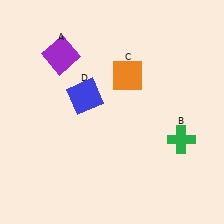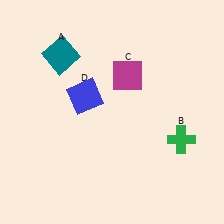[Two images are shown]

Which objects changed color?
A changed from purple to teal. C changed from orange to magenta.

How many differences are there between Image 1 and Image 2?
There are 2 differences between the two images.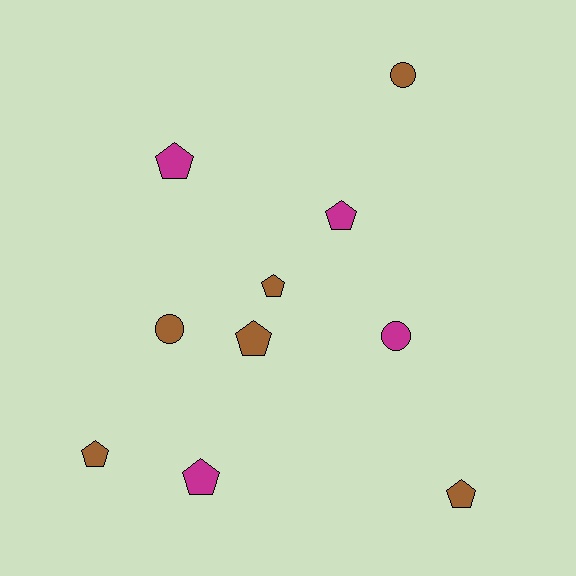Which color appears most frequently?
Brown, with 6 objects.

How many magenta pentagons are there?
There are 3 magenta pentagons.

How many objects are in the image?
There are 10 objects.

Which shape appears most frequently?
Pentagon, with 7 objects.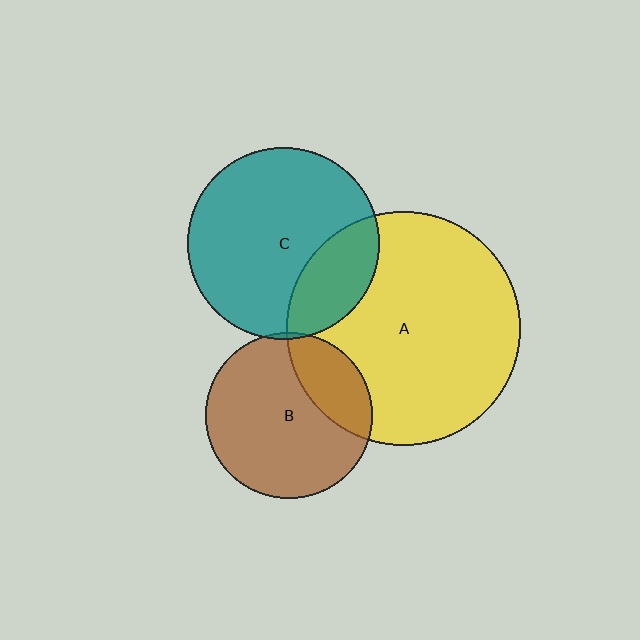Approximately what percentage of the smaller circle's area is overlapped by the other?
Approximately 5%.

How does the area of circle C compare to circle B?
Approximately 1.3 times.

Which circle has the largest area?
Circle A (yellow).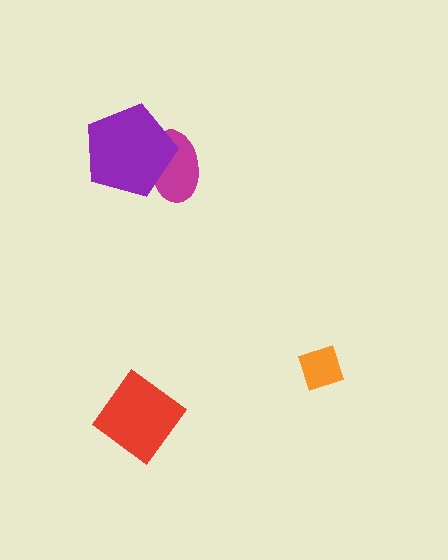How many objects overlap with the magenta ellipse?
1 object overlaps with the magenta ellipse.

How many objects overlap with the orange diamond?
0 objects overlap with the orange diamond.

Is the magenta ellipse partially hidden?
Yes, it is partially covered by another shape.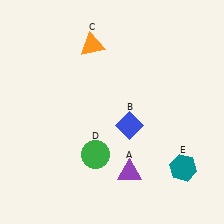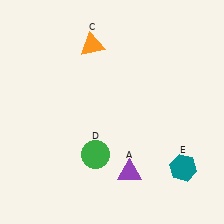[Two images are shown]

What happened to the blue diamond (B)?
The blue diamond (B) was removed in Image 2. It was in the bottom-right area of Image 1.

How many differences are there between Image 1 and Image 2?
There is 1 difference between the two images.